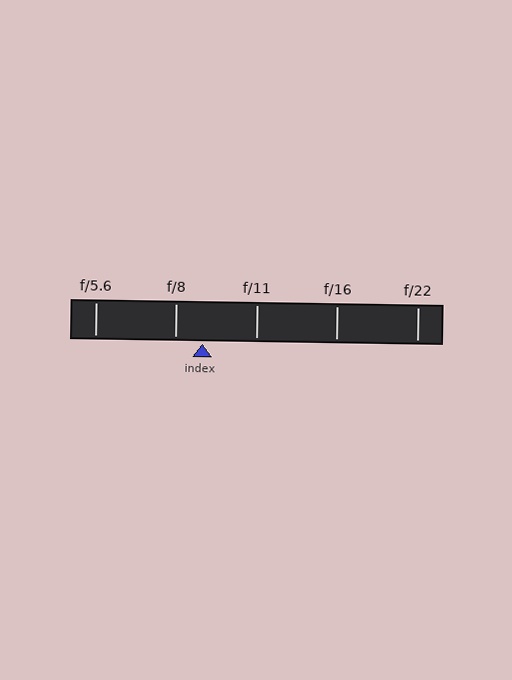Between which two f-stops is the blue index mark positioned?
The index mark is between f/8 and f/11.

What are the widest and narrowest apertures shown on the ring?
The widest aperture shown is f/5.6 and the narrowest is f/22.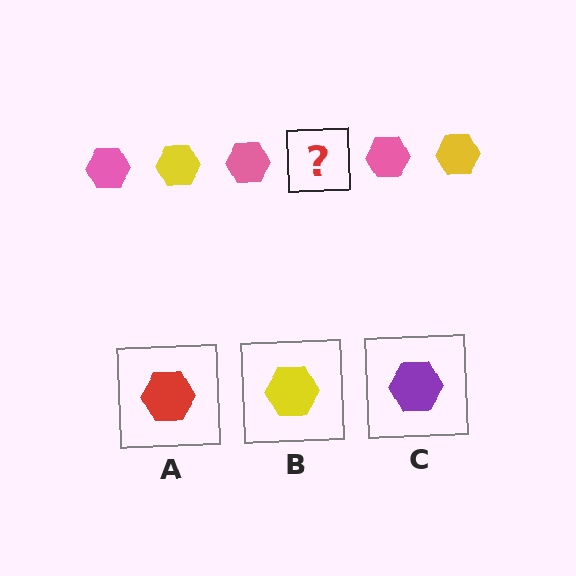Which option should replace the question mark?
Option B.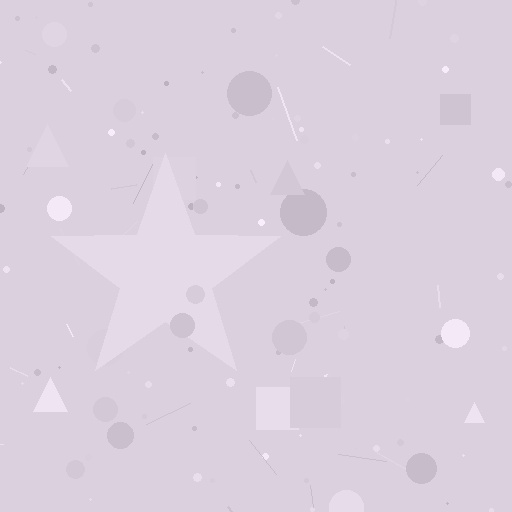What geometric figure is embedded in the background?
A star is embedded in the background.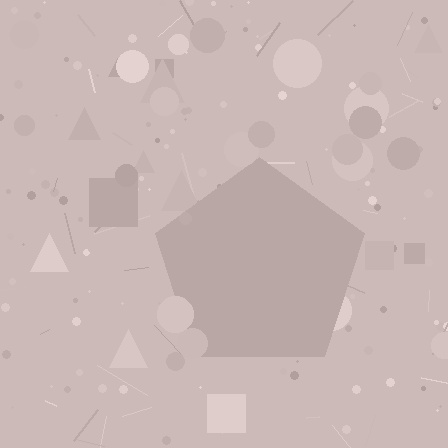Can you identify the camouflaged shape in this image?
The camouflaged shape is a pentagon.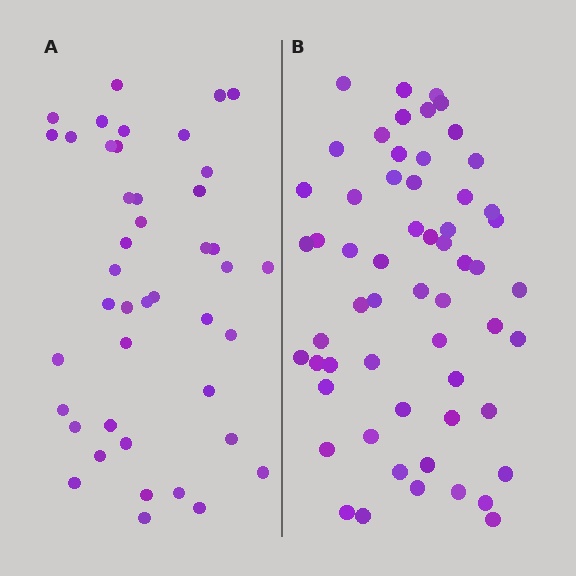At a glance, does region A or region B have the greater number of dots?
Region B (the right region) has more dots.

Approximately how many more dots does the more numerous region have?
Region B has approximately 15 more dots than region A.